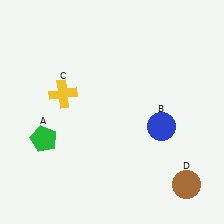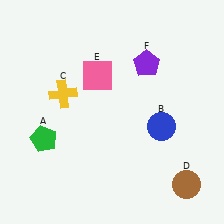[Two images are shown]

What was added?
A pink square (E), a purple pentagon (F) were added in Image 2.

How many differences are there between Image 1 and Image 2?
There are 2 differences between the two images.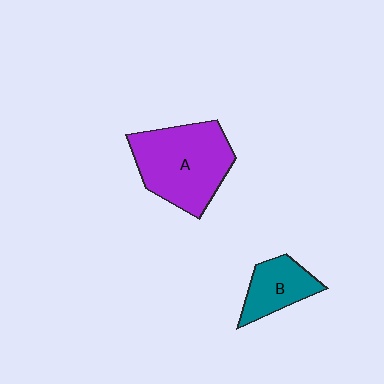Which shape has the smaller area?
Shape B (teal).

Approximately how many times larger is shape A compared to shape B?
Approximately 2.0 times.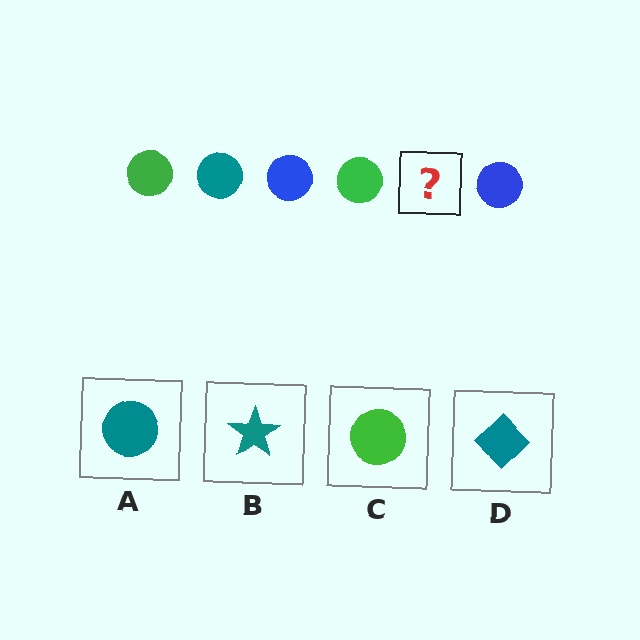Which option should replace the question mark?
Option A.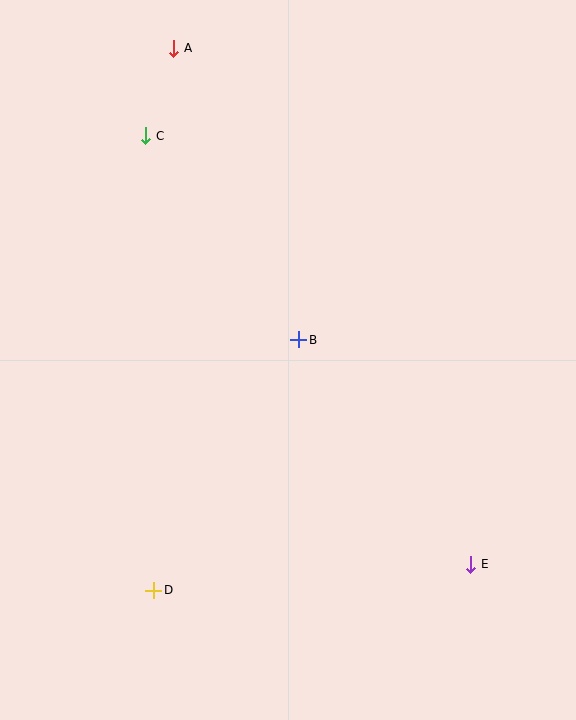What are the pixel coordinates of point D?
Point D is at (154, 590).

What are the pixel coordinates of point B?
Point B is at (299, 340).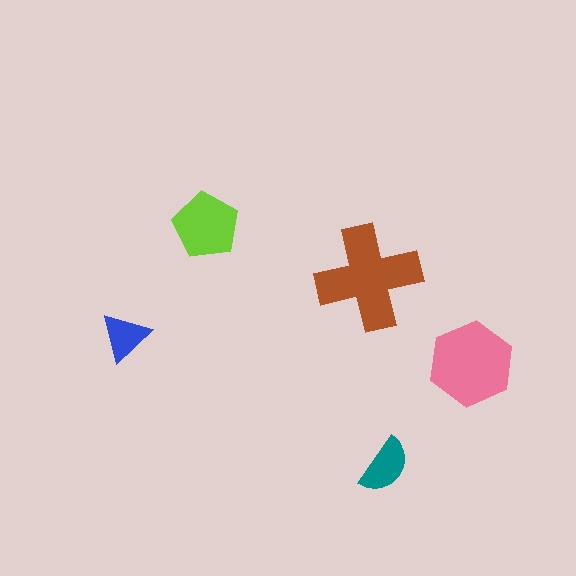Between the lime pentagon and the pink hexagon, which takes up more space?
The pink hexagon.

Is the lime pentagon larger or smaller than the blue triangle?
Larger.